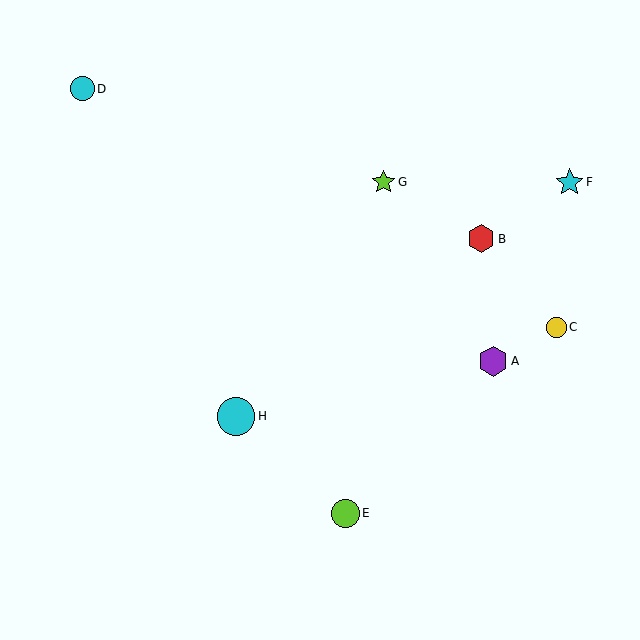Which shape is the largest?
The cyan circle (labeled H) is the largest.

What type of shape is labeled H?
Shape H is a cyan circle.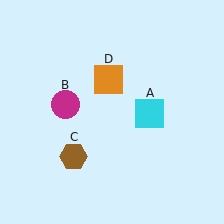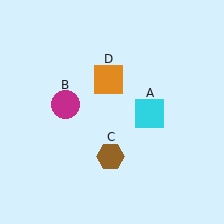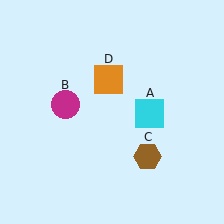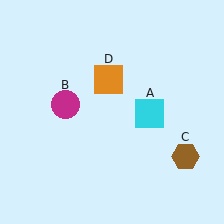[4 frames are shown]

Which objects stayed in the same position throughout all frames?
Cyan square (object A) and magenta circle (object B) and orange square (object D) remained stationary.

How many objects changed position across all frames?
1 object changed position: brown hexagon (object C).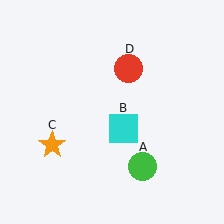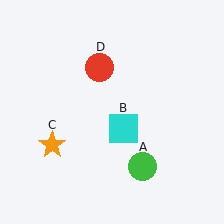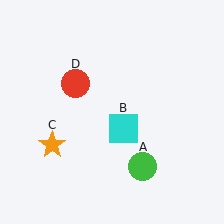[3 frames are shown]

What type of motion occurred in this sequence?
The red circle (object D) rotated counterclockwise around the center of the scene.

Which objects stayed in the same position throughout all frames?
Green circle (object A) and cyan square (object B) and orange star (object C) remained stationary.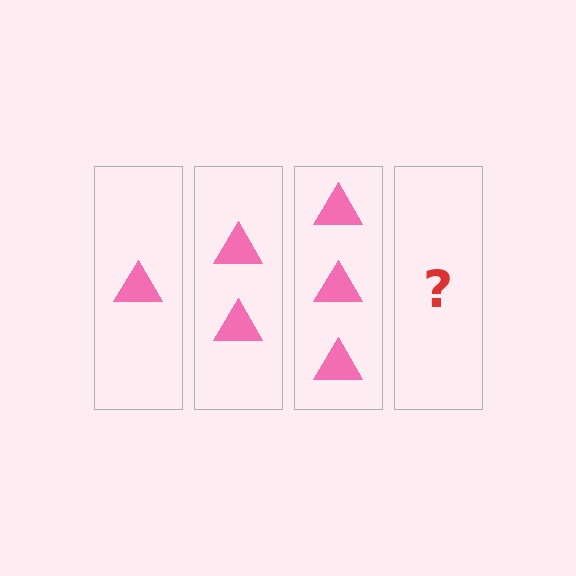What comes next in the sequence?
The next element should be 4 triangles.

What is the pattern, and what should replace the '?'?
The pattern is that each step adds one more triangle. The '?' should be 4 triangles.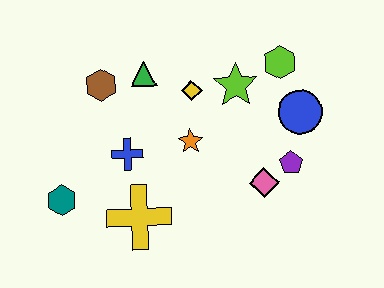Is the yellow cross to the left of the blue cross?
No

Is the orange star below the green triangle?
Yes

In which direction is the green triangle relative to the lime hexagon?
The green triangle is to the left of the lime hexagon.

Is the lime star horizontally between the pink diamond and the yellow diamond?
Yes